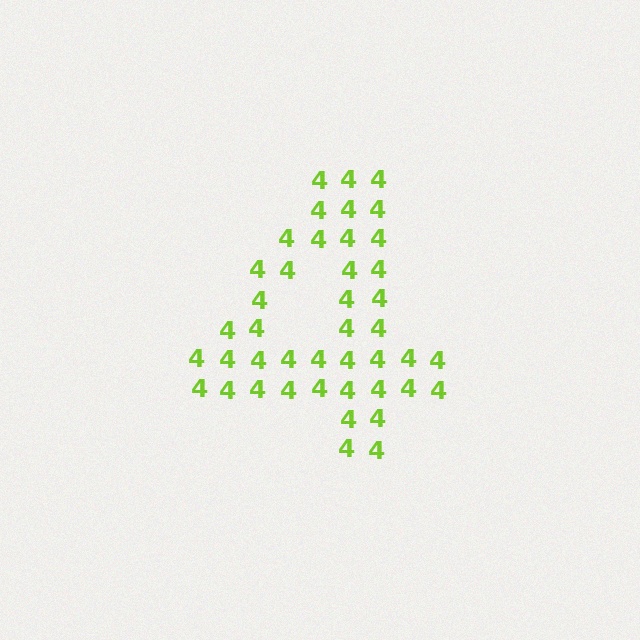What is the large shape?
The large shape is the digit 4.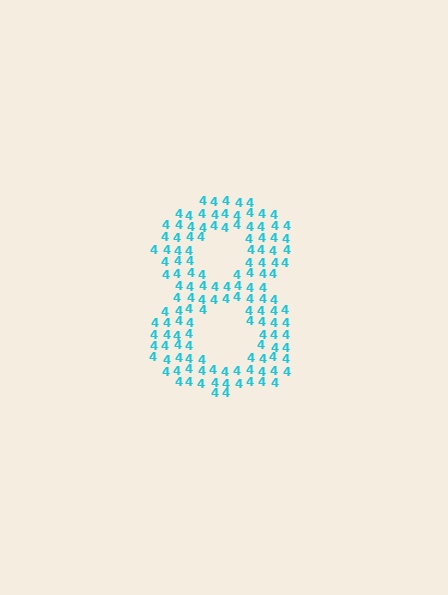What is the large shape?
The large shape is the digit 8.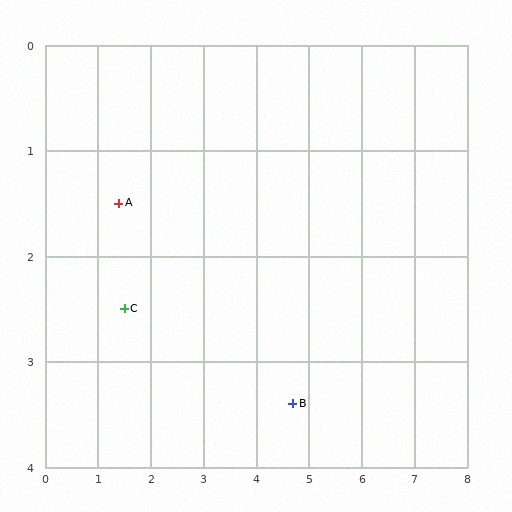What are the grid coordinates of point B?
Point B is at approximately (4.7, 3.4).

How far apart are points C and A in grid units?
Points C and A are about 1.0 grid units apart.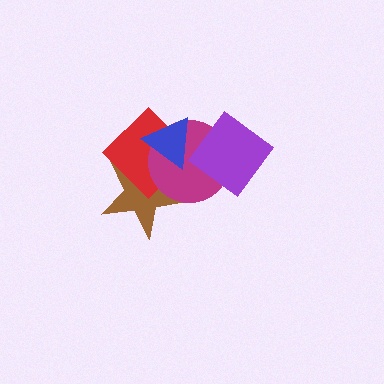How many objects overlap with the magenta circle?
4 objects overlap with the magenta circle.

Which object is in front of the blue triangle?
The purple diamond is in front of the blue triangle.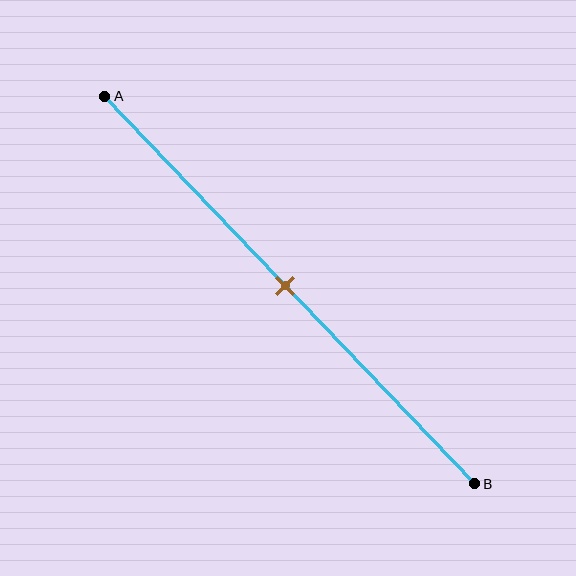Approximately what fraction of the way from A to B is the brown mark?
The brown mark is approximately 50% of the way from A to B.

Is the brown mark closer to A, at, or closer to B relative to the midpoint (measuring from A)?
The brown mark is approximately at the midpoint of segment AB.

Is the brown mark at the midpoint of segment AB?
Yes, the mark is approximately at the midpoint.